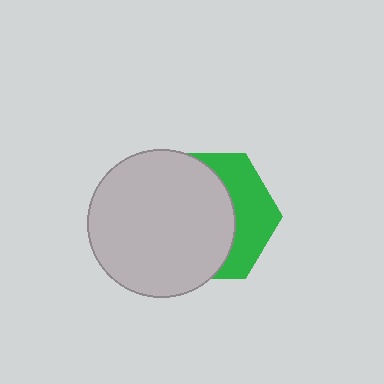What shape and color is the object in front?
The object in front is a light gray circle.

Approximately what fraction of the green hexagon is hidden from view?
Roughly 64% of the green hexagon is hidden behind the light gray circle.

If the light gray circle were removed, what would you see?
You would see the complete green hexagon.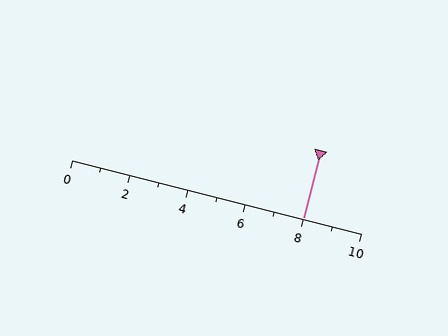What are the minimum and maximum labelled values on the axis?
The axis runs from 0 to 10.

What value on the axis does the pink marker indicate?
The marker indicates approximately 8.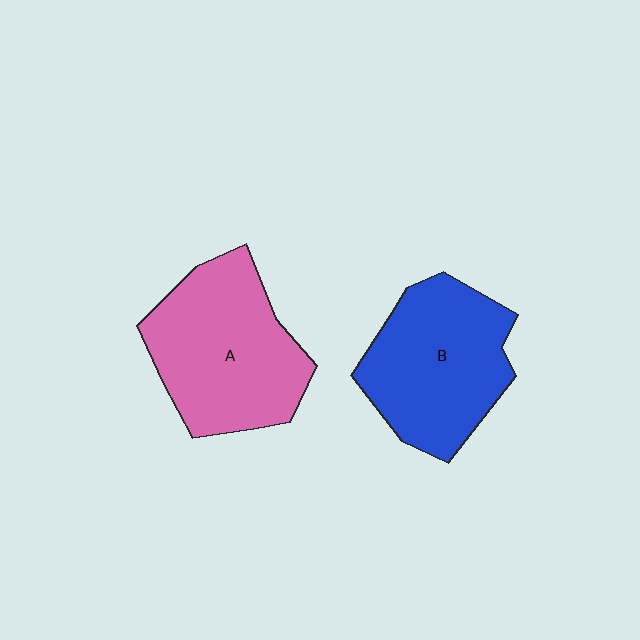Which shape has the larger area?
Shape A (pink).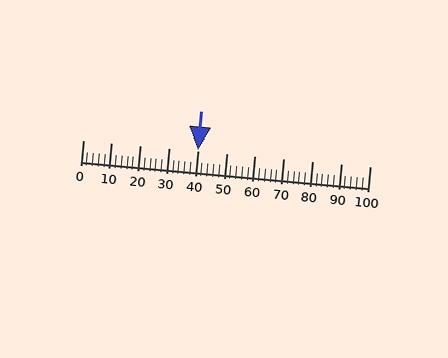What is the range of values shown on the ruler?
The ruler shows values from 0 to 100.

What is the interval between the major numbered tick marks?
The major tick marks are spaced 10 units apart.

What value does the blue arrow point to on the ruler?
The blue arrow points to approximately 40.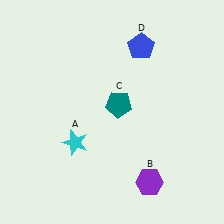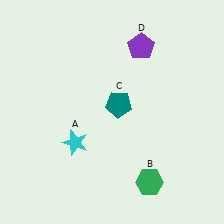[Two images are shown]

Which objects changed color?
B changed from purple to green. D changed from blue to purple.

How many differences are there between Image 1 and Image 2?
There are 2 differences between the two images.